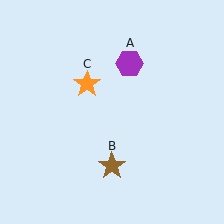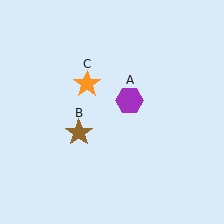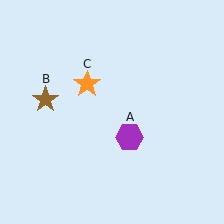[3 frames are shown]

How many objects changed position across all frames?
2 objects changed position: purple hexagon (object A), brown star (object B).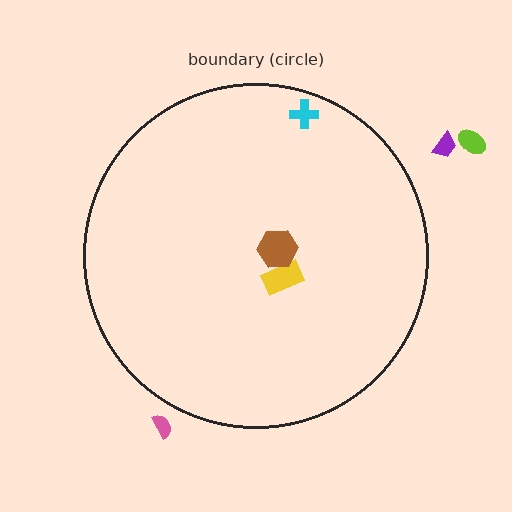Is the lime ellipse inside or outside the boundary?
Outside.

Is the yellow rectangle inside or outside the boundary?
Inside.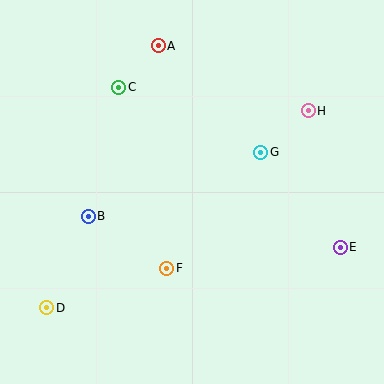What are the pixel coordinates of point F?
Point F is at (167, 268).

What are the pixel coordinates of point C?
Point C is at (119, 87).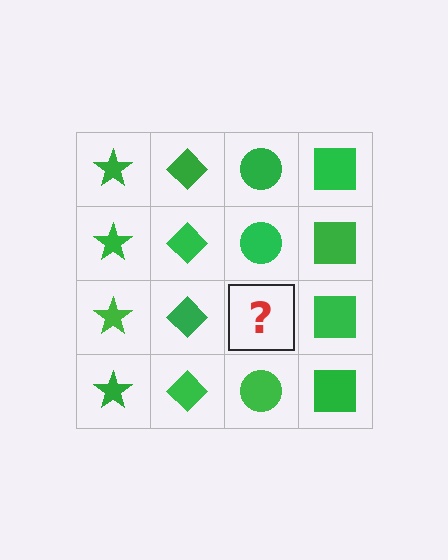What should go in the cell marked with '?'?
The missing cell should contain a green circle.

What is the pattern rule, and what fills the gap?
The rule is that each column has a consistent shape. The gap should be filled with a green circle.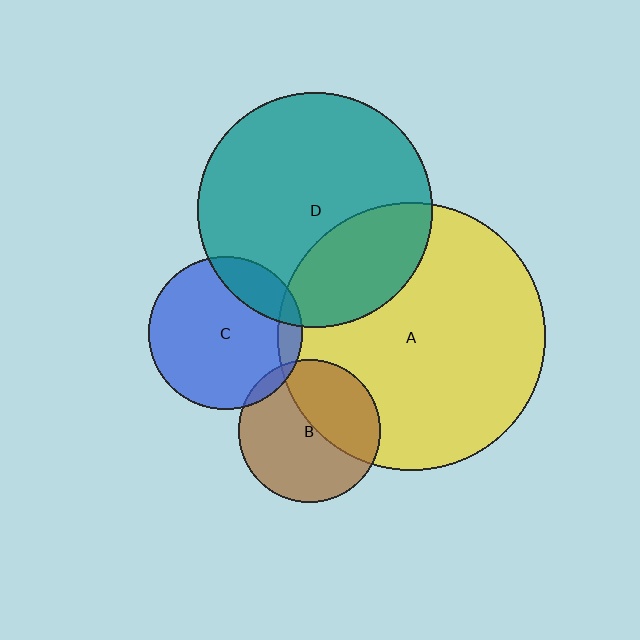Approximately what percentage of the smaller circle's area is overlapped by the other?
Approximately 5%.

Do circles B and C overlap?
Yes.